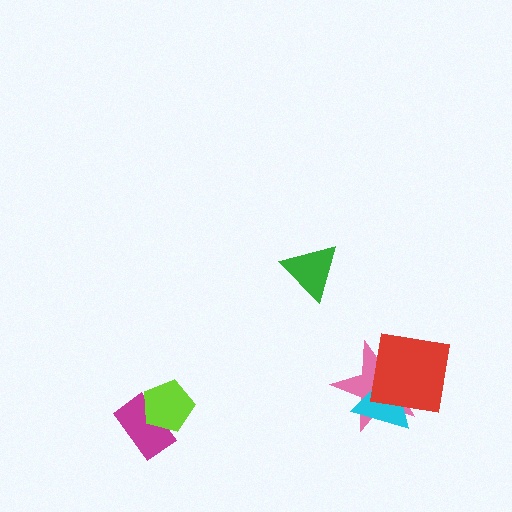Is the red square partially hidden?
No, no other shape covers it.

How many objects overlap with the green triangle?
0 objects overlap with the green triangle.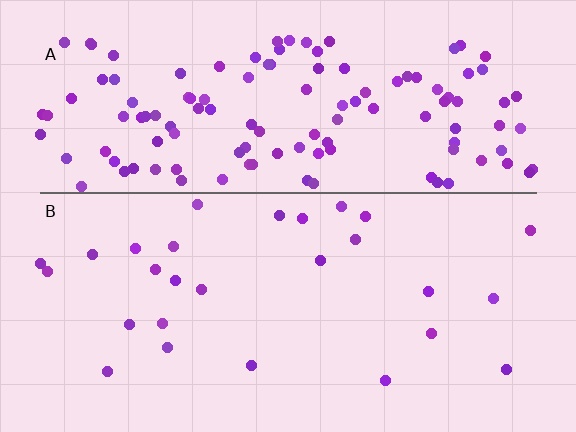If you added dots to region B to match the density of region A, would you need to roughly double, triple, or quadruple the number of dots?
Approximately quadruple.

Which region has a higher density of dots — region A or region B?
A (the top).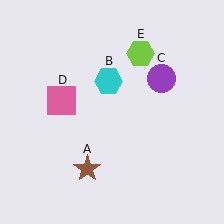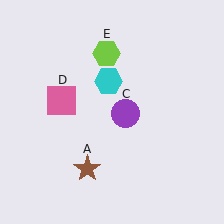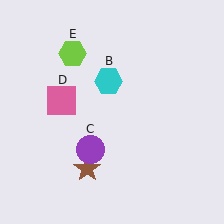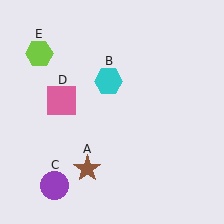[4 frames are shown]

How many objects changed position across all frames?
2 objects changed position: purple circle (object C), lime hexagon (object E).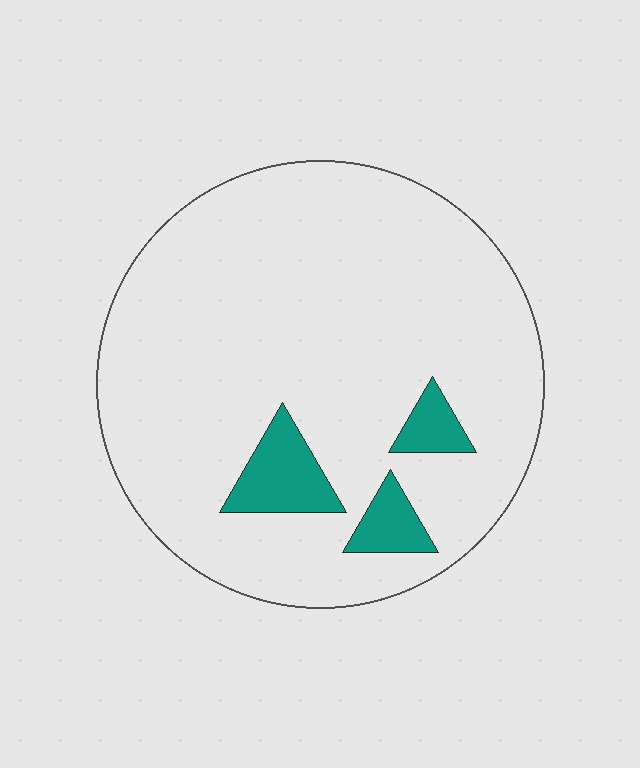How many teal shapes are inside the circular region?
3.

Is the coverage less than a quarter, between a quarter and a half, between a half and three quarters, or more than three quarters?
Less than a quarter.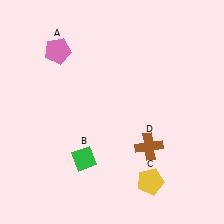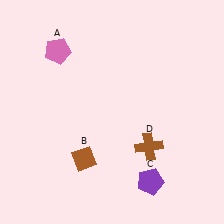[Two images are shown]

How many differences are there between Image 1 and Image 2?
There are 2 differences between the two images.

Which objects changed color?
B changed from green to brown. C changed from yellow to purple.